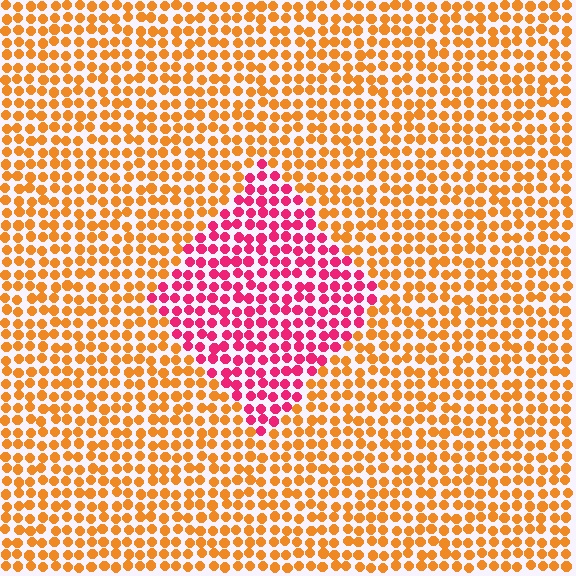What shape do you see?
I see a diamond.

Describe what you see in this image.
The image is filled with small orange elements in a uniform arrangement. A diamond-shaped region is visible where the elements are tinted to a slightly different hue, forming a subtle color boundary.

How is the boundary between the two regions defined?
The boundary is defined purely by a slight shift in hue (about 55 degrees). Spacing, size, and orientation are identical on both sides.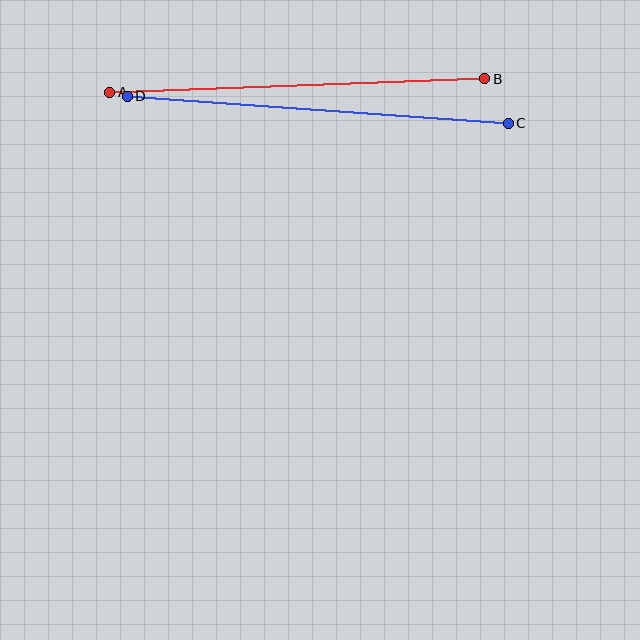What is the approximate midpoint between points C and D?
The midpoint is at approximately (318, 110) pixels.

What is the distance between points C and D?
The distance is approximately 382 pixels.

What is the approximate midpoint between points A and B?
The midpoint is at approximately (297, 86) pixels.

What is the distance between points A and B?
The distance is approximately 375 pixels.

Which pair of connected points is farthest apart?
Points C and D are farthest apart.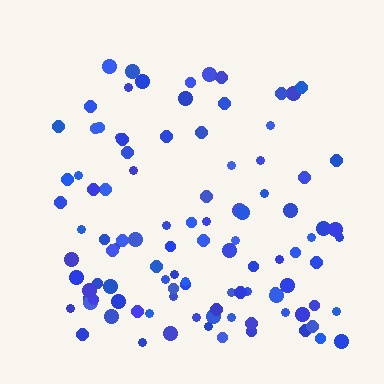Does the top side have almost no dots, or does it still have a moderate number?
Still a moderate number, just noticeably fewer than the bottom.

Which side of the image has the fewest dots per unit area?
The top.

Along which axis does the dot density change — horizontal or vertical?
Vertical.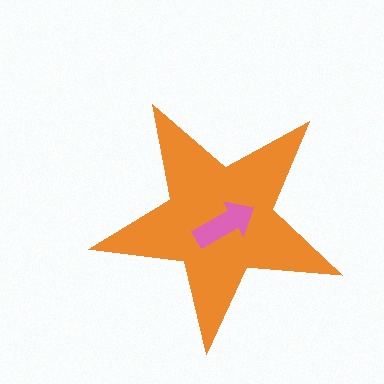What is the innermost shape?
The pink arrow.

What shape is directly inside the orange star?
The pink arrow.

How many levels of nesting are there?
2.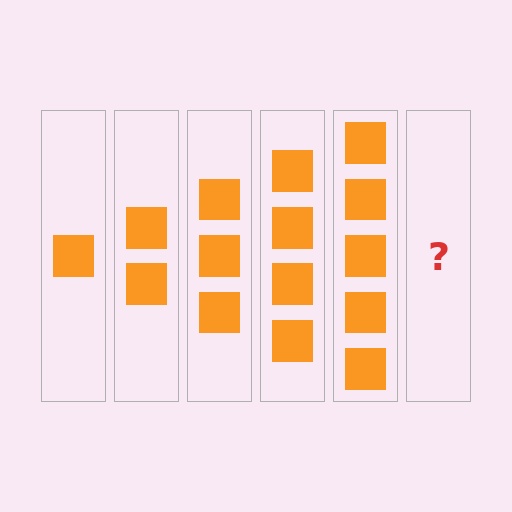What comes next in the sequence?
The next element should be 6 squares.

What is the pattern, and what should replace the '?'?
The pattern is that each step adds one more square. The '?' should be 6 squares.